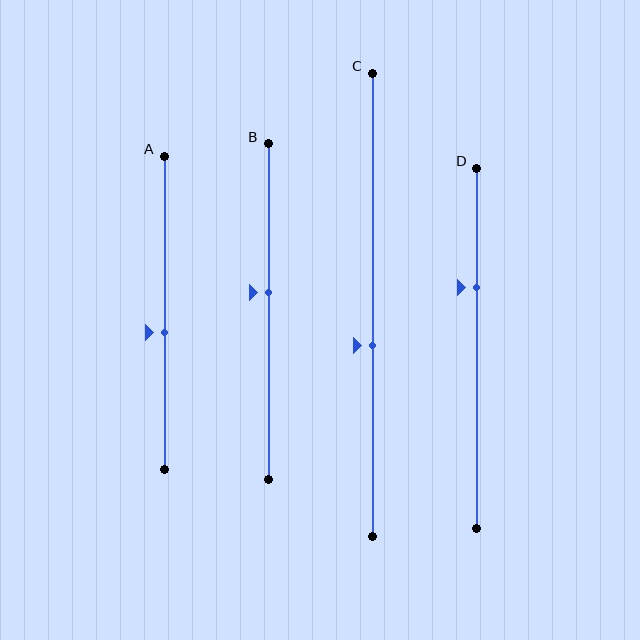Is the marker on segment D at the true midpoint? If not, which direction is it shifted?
No, the marker on segment D is shifted upward by about 17% of the segment length.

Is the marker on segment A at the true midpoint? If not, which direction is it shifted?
No, the marker on segment A is shifted downward by about 6% of the segment length.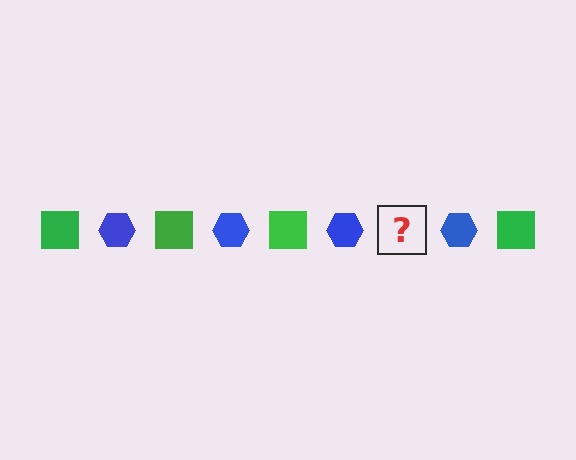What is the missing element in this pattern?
The missing element is a green square.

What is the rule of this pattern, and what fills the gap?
The rule is that the pattern alternates between green square and blue hexagon. The gap should be filled with a green square.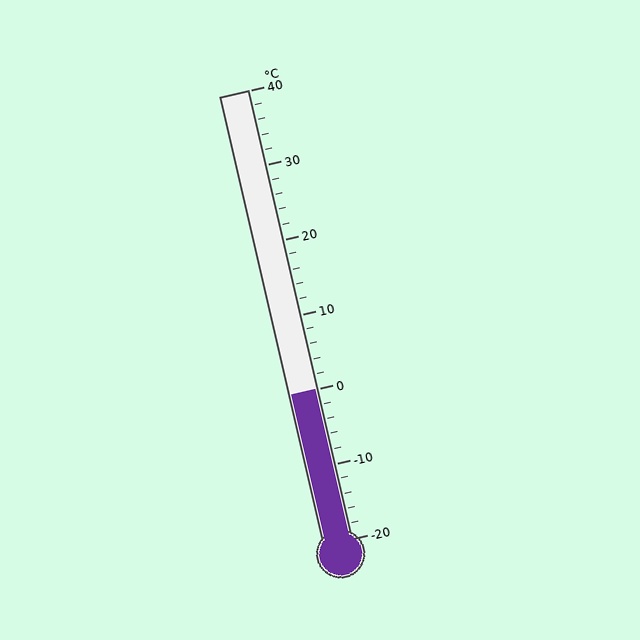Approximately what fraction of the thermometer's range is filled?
The thermometer is filled to approximately 35% of its range.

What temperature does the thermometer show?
The thermometer shows approximately 0°C.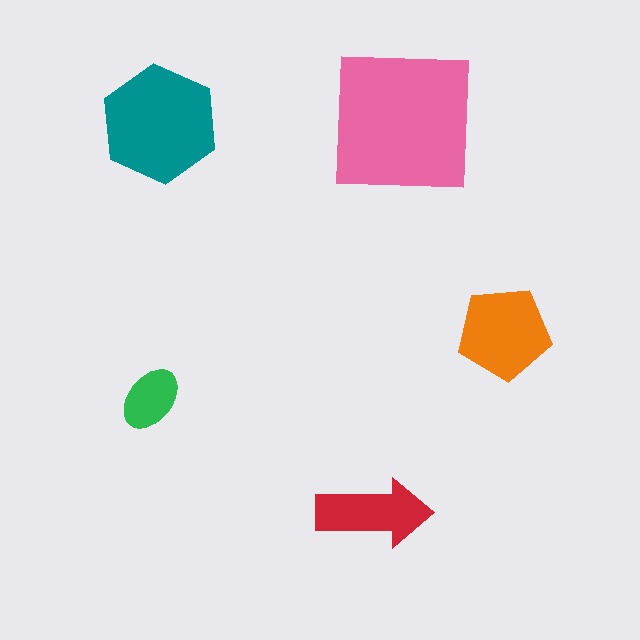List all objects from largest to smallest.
The pink square, the teal hexagon, the orange pentagon, the red arrow, the green ellipse.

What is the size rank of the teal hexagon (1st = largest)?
2nd.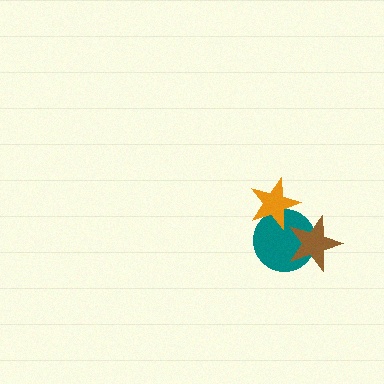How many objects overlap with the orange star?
1 object overlaps with the orange star.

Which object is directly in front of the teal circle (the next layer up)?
The brown star is directly in front of the teal circle.